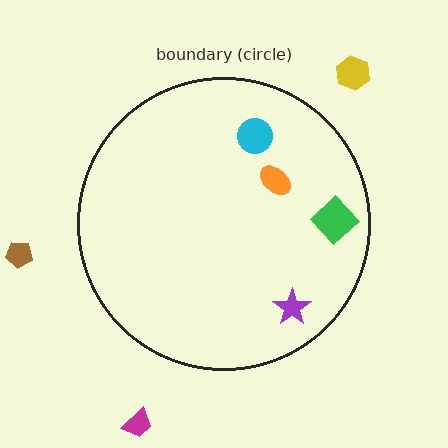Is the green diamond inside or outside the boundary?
Inside.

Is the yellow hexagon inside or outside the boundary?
Outside.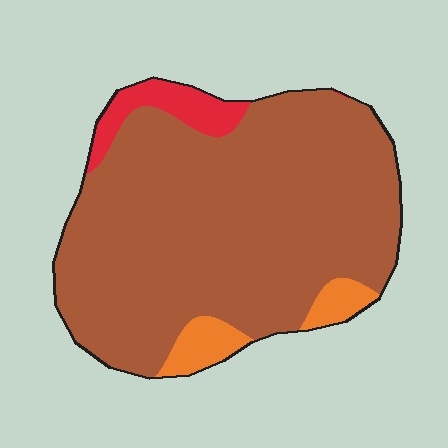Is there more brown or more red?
Brown.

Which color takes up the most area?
Brown, at roughly 85%.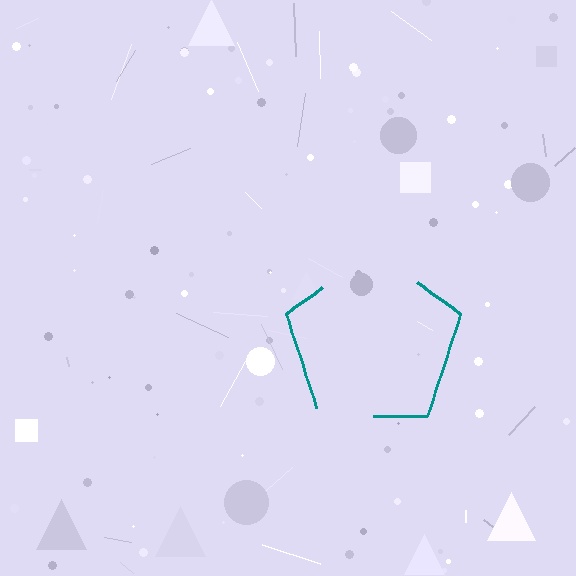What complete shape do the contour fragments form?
The contour fragments form a pentagon.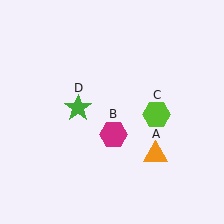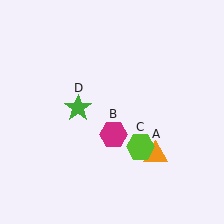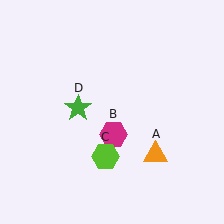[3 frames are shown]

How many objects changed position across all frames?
1 object changed position: lime hexagon (object C).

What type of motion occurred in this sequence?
The lime hexagon (object C) rotated clockwise around the center of the scene.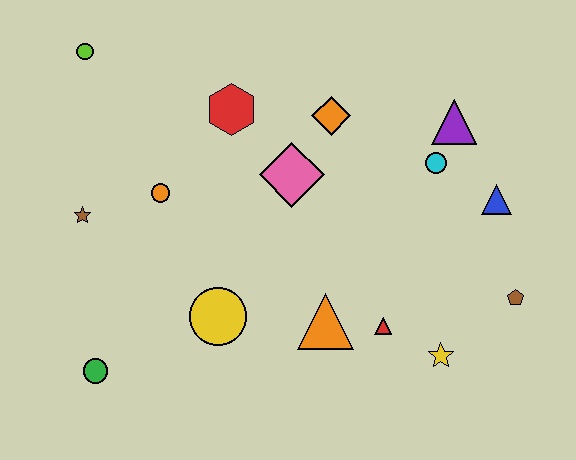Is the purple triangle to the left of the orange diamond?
No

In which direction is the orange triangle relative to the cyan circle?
The orange triangle is below the cyan circle.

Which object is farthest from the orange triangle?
The lime circle is farthest from the orange triangle.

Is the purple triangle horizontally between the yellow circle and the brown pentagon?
Yes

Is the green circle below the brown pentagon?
Yes